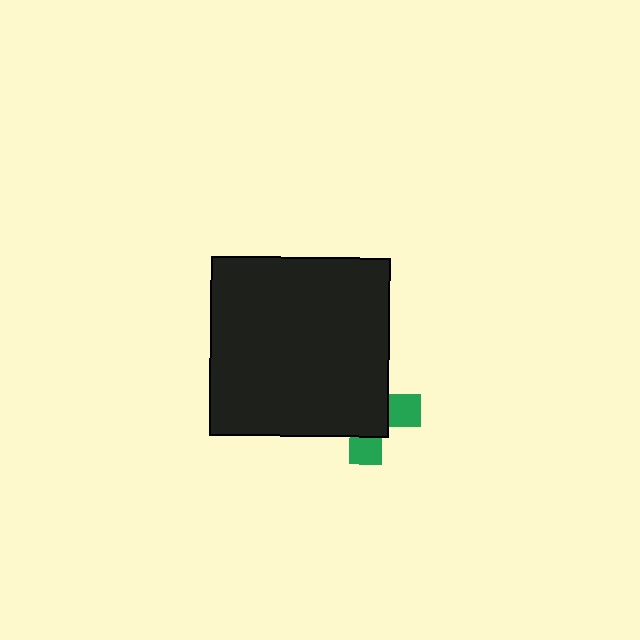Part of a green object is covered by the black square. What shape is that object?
It is a cross.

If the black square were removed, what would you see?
You would see the complete green cross.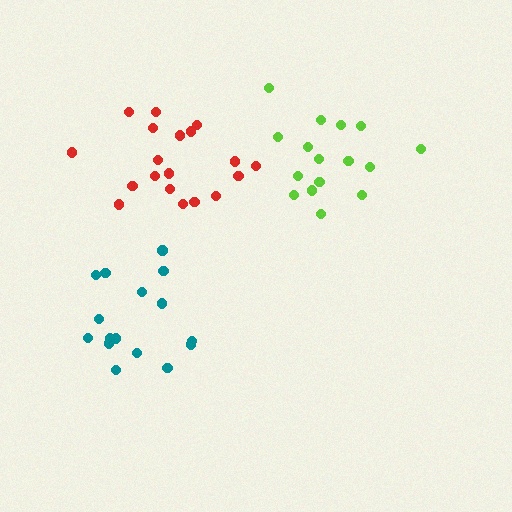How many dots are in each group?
Group 1: 16 dots, Group 2: 19 dots, Group 3: 16 dots (51 total).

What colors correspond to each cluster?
The clusters are colored: lime, red, teal.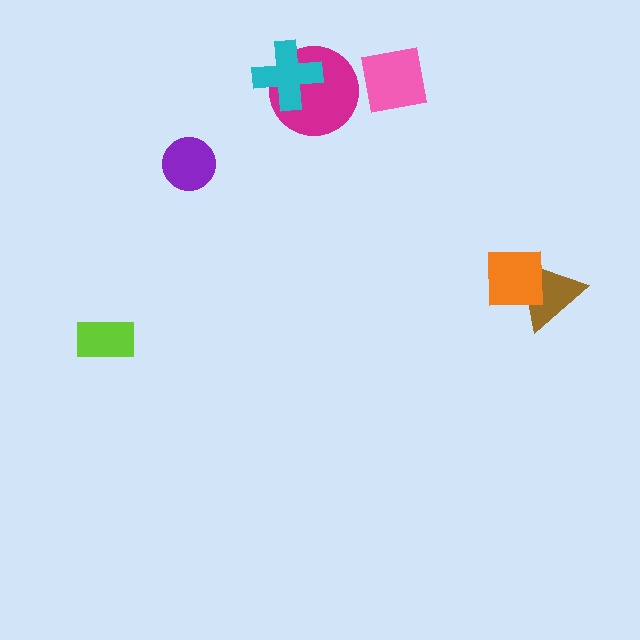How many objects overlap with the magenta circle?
1 object overlaps with the magenta circle.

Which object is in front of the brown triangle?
The orange square is in front of the brown triangle.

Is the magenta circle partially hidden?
Yes, it is partially covered by another shape.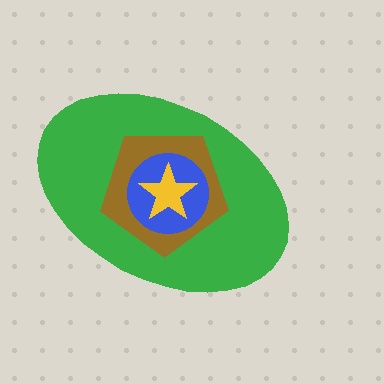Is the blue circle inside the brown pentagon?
Yes.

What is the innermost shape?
The yellow star.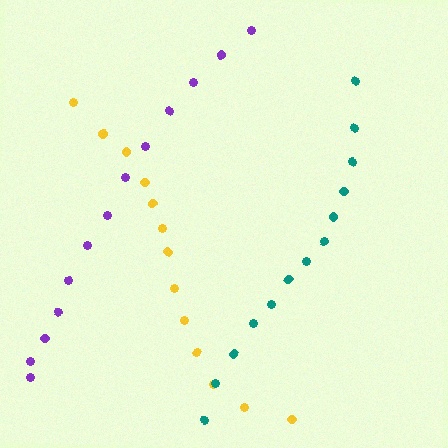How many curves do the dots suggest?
There are 3 distinct paths.